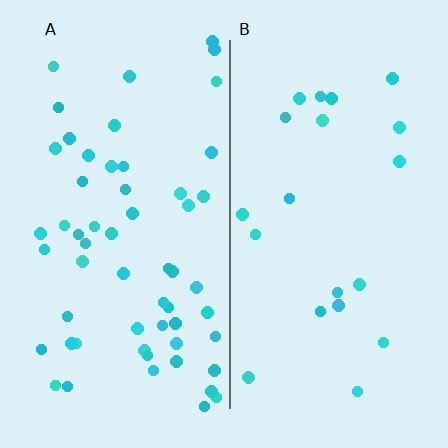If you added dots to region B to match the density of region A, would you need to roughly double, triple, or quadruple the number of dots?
Approximately triple.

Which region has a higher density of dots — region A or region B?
A (the left).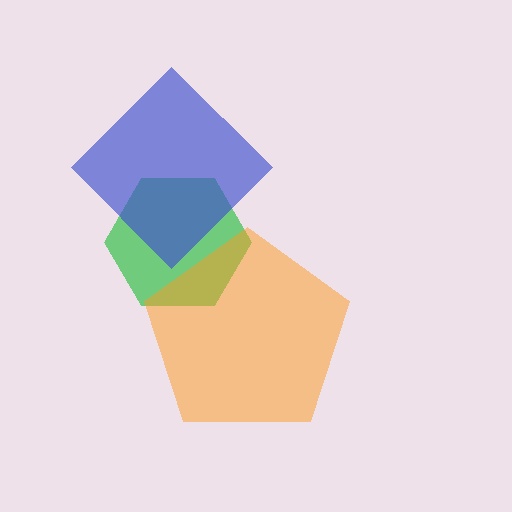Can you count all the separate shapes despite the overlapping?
Yes, there are 3 separate shapes.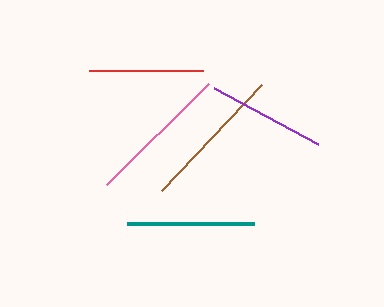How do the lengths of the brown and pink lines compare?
The brown and pink lines are approximately the same length.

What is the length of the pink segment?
The pink segment is approximately 144 pixels long.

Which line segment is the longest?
The brown line is the longest at approximately 146 pixels.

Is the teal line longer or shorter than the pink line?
The pink line is longer than the teal line.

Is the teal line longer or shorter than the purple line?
The teal line is longer than the purple line.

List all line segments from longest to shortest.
From longest to shortest: brown, pink, teal, purple, red.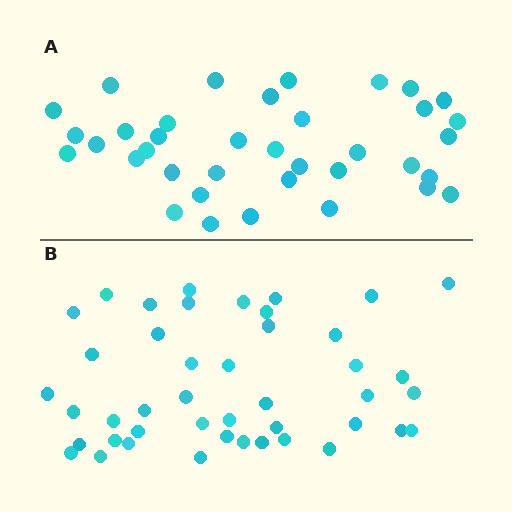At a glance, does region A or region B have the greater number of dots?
Region B (the bottom region) has more dots.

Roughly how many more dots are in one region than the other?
Region B has roughly 8 or so more dots than region A.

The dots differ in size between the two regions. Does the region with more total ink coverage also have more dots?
No. Region A has more total ink coverage because its dots are larger, but region B actually contains more individual dots. Total area can be misleading — the number of items is what matters here.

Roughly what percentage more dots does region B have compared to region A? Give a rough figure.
About 20% more.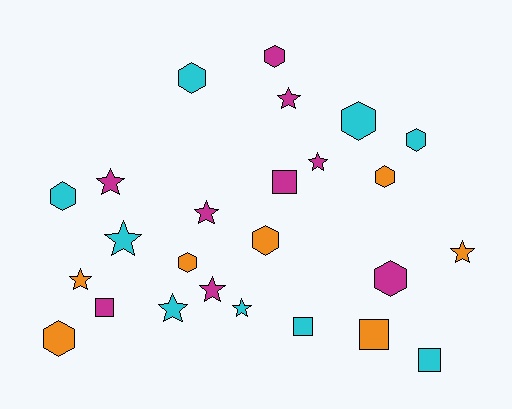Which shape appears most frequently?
Star, with 10 objects.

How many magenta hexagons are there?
There are 2 magenta hexagons.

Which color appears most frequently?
Magenta, with 9 objects.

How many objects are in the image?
There are 25 objects.